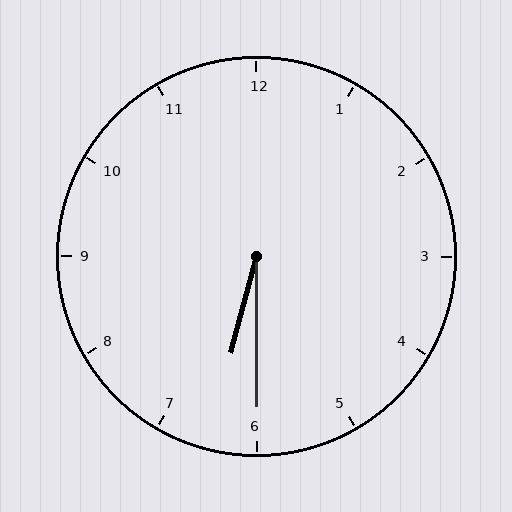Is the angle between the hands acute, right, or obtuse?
It is acute.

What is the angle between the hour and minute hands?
Approximately 15 degrees.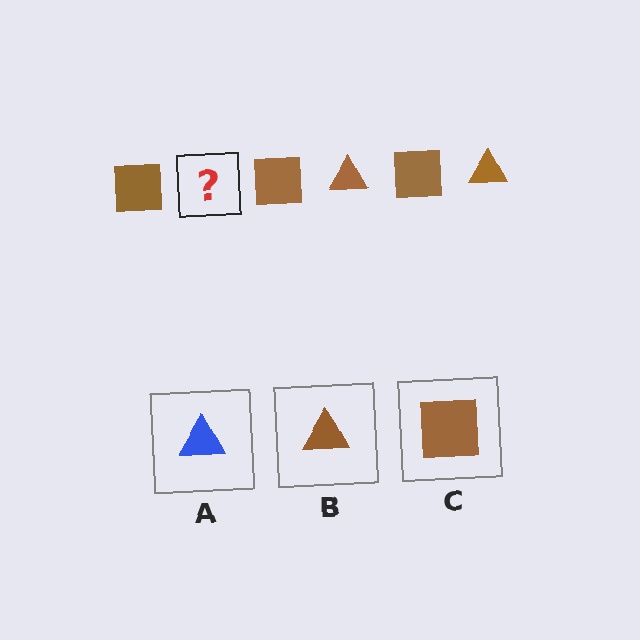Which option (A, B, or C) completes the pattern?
B.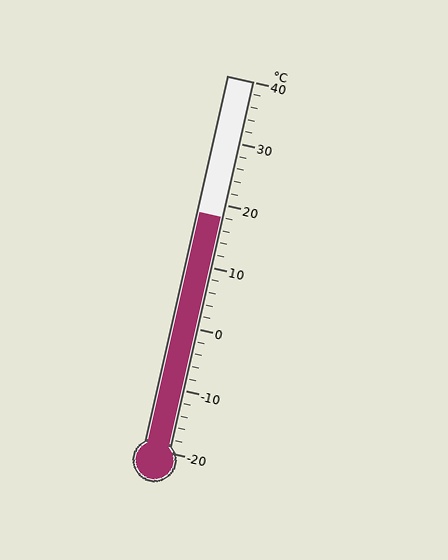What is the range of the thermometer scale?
The thermometer scale ranges from -20°C to 40°C.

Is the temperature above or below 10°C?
The temperature is above 10°C.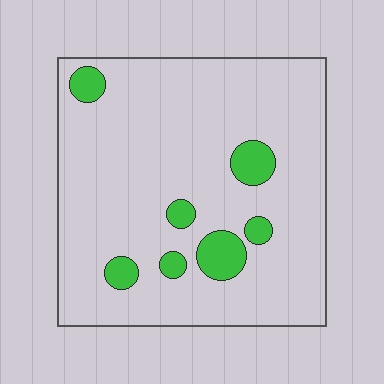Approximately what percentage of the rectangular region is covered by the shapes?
Approximately 10%.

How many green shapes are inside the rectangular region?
7.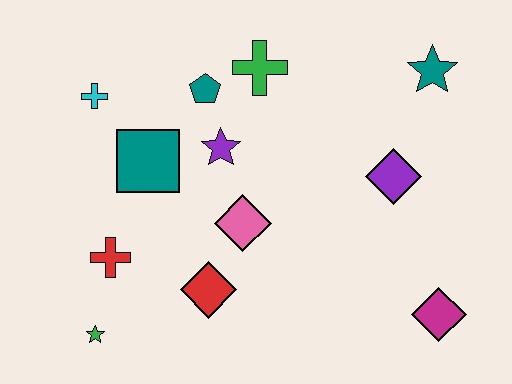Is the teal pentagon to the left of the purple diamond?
Yes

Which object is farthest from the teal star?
The green star is farthest from the teal star.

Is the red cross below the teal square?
Yes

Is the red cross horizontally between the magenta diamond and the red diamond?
No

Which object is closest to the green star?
The red cross is closest to the green star.